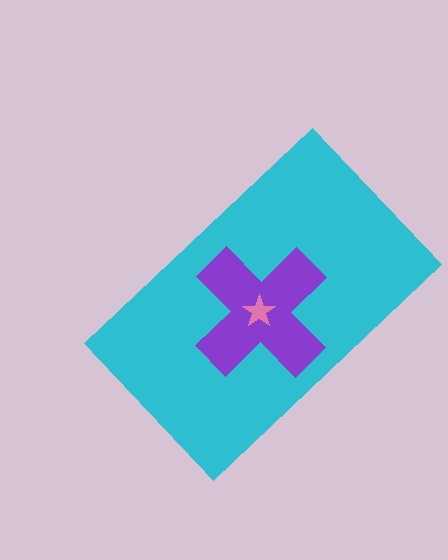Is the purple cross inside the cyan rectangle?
Yes.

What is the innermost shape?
The pink star.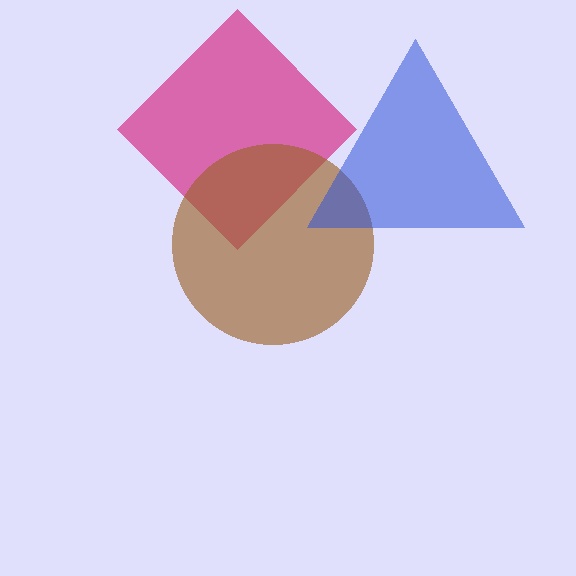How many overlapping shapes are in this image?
There are 3 overlapping shapes in the image.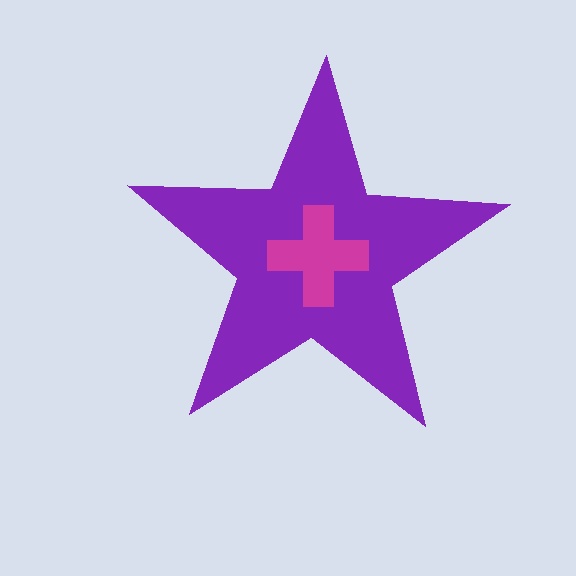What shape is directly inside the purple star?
The magenta cross.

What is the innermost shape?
The magenta cross.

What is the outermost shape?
The purple star.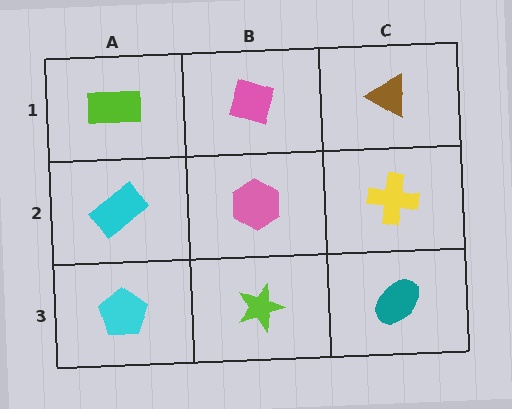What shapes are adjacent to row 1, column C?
A yellow cross (row 2, column C), a pink diamond (row 1, column B).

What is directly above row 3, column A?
A cyan rectangle.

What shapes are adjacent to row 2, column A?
A lime rectangle (row 1, column A), a cyan pentagon (row 3, column A), a pink hexagon (row 2, column B).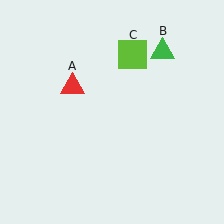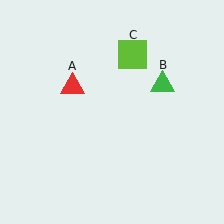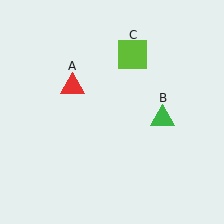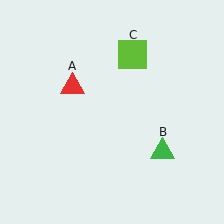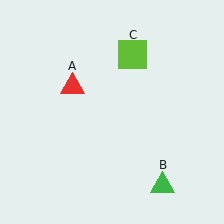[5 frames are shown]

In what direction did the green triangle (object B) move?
The green triangle (object B) moved down.